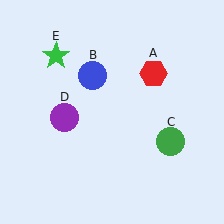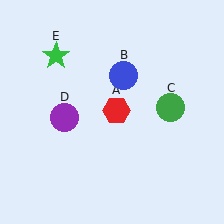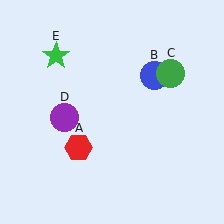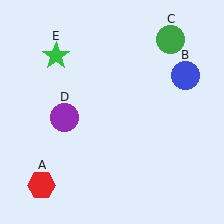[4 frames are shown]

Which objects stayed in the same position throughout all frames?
Purple circle (object D) and green star (object E) remained stationary.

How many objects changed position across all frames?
3 objects changed position: red hexagon (object A), blue circle (object B), green circle (object C).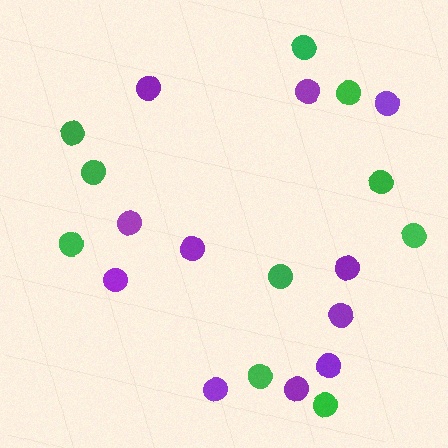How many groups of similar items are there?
There are 2 groups: one group of green circles (10) and one group of purple circles (11).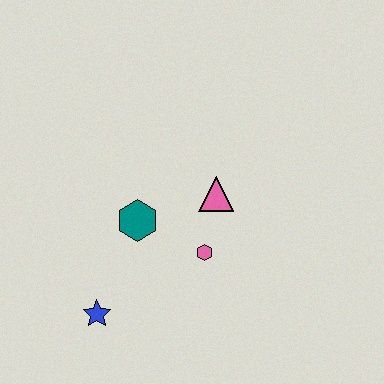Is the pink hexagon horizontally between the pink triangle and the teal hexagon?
Yes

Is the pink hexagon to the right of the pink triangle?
No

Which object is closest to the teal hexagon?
The pink hexagon is closest to the teal hexagon.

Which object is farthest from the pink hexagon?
The blue star is farthest from the pink hexagon.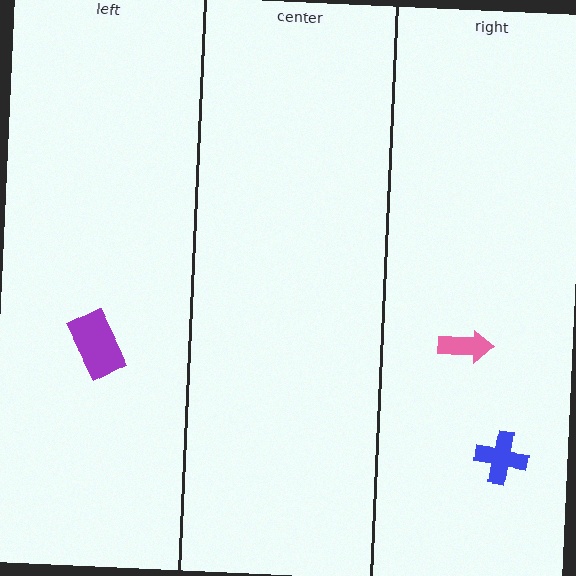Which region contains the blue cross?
The right region.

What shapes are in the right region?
The blue cross, the pink arrow.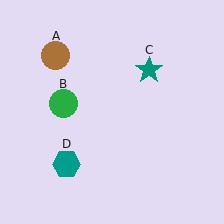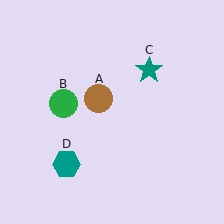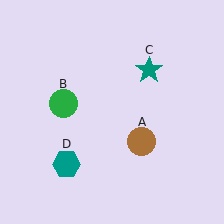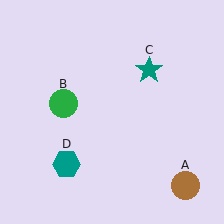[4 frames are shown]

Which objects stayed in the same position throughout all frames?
Green circle (object B) and teal star (object C) and teal hexagon (object D) remained stationary.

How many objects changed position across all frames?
1 object changed position: brown circle (object A).